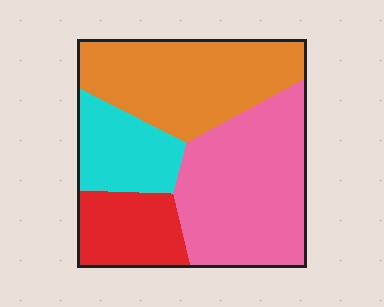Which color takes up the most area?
Pink, at roughly 35%.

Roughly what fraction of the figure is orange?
Orange takes up about one third (1/3) of the figure.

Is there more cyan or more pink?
Pink.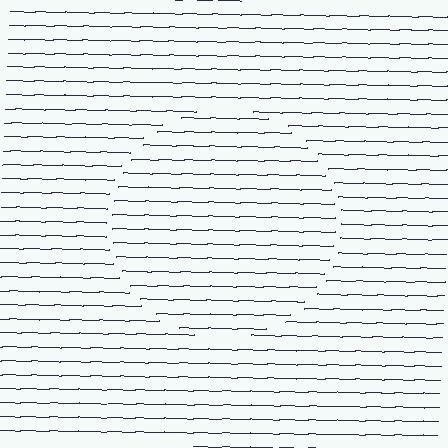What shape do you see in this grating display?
An illusory circle. The interior of the shape contains the same grating, shifted by half a period — the contour is defined by the phase discontinuity where line-ends from the inner and outer gratings abut.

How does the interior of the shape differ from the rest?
The interior of the shape contains the same grating, shifted by half a period — the contour is defined by the phase discontinuity where line-ends from the inner and outer gratings abut.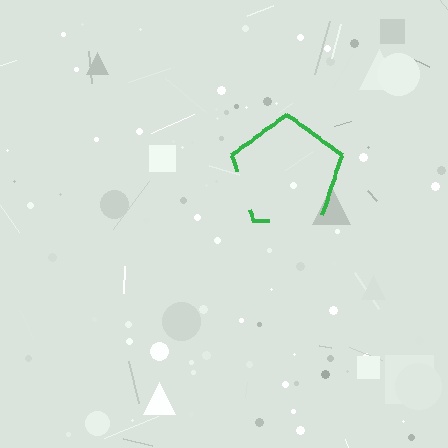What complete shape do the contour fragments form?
The contour fragments form a pentagon.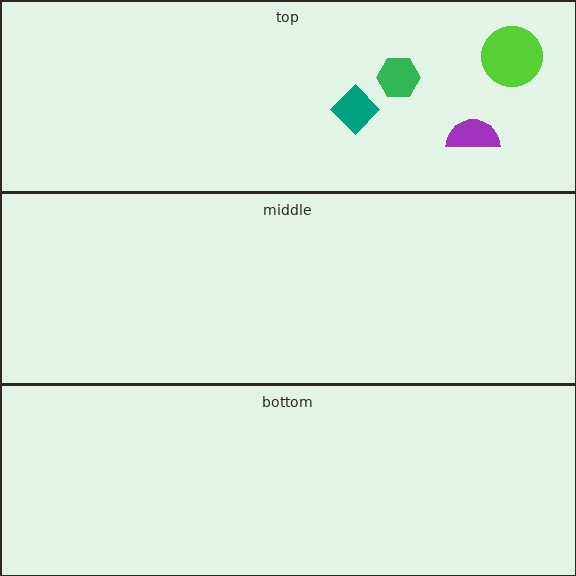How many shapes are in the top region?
4.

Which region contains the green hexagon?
The top region.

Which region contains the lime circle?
The top region.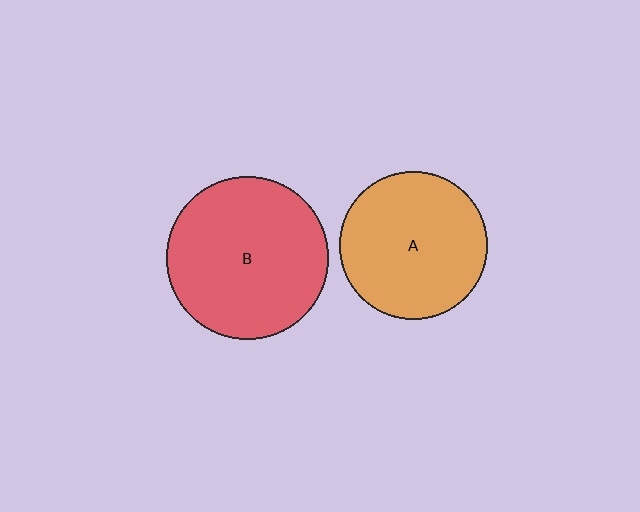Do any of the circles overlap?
No, none of the circles overlap.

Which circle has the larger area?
Circle B (red).